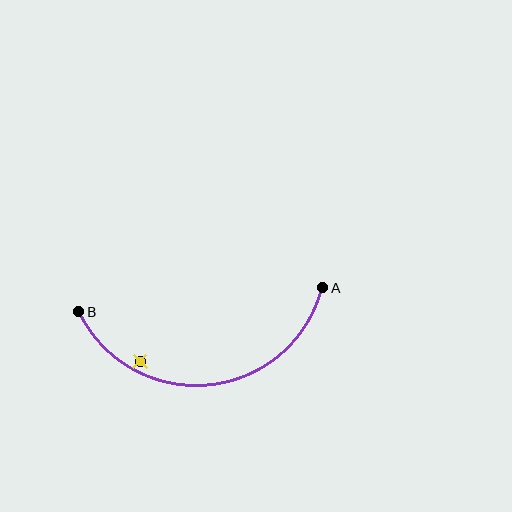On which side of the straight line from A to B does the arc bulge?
The arc bulges below the straight line connecting A and B.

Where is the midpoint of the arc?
The arc midpoint is the point on the curve farthest from the straight line joining A and B. It sits below that line.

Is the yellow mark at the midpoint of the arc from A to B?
No — the yellow mark does not lie on the arc at all. It sits slightly inside the curve.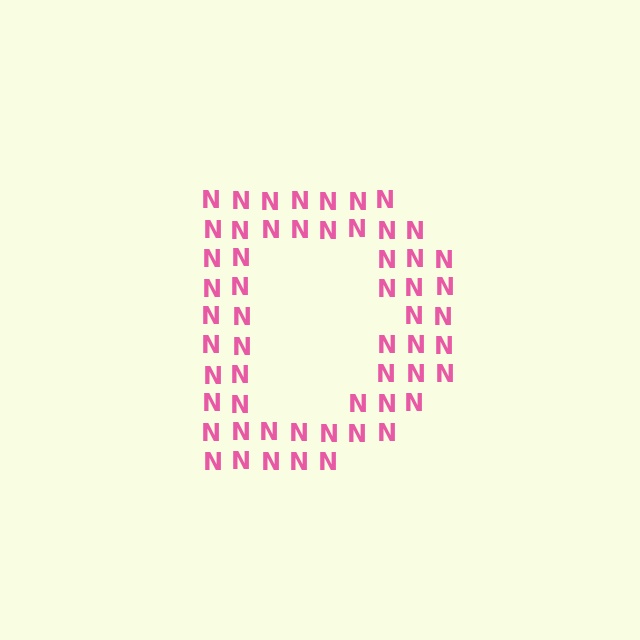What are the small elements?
The small elements are letter N's.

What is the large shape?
The large shape is the letter D.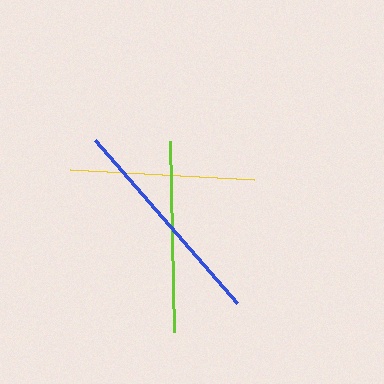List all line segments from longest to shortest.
From longest to shortest: blue, lime, yellow.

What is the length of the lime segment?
The lime segment is approximately 191 pixels long.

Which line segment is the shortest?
The yellow line is the shortest at approximately 185 pixels.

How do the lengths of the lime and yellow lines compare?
The lime and yellow lines are approximately the same length.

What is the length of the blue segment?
The blue segment is approximately 217 pixels long.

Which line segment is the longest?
The blue line is the longest at approximately 217 pixels.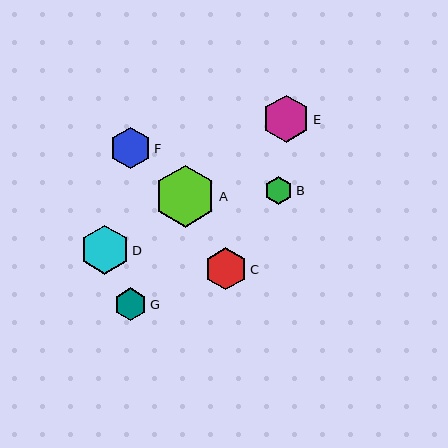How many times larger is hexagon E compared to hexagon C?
Hexagon E is approximately 1.1 times the size of hexagon C.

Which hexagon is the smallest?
Hexagon B is the smallest with a size of approximately 28 pixels.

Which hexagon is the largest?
Hexagon A is the largest with a size of approximately 62 pixels.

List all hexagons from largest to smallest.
From largest to smallest: A, D, E, C, F, G, B.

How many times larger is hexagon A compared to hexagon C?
Hexagon A is approximately 1.5 times the size of hexagon C.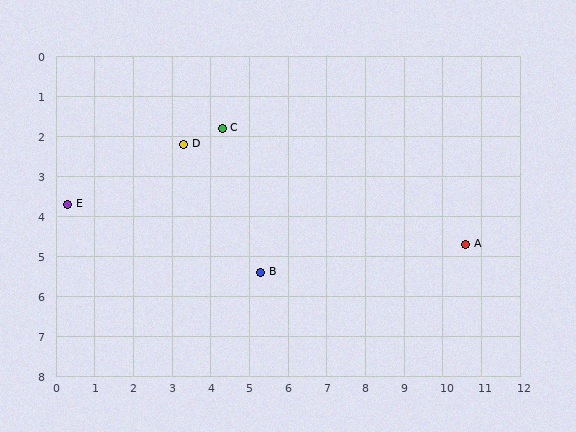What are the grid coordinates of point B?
Point B is at approximately (5.3, 5.4).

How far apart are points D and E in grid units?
Points D and E are about 3.4 grid units apart.